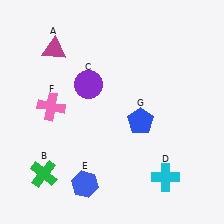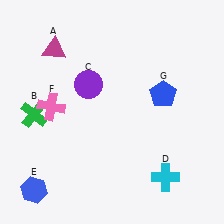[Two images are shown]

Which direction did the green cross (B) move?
The green cross (B) moved up.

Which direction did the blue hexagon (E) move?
The blue hexagon (E) moved left.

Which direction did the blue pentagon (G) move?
The blue pentagon (G) moved up.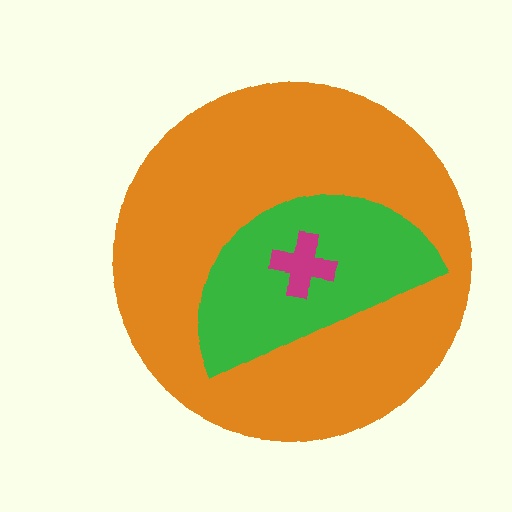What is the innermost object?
The magenta cross.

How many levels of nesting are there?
3.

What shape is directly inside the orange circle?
The green semicircle.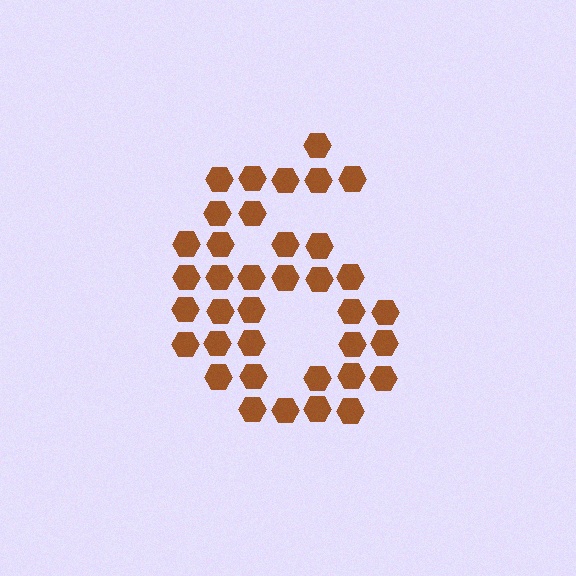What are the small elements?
The small elements are hexagons.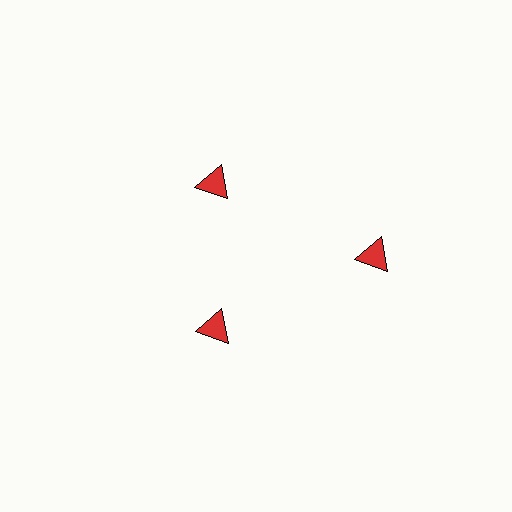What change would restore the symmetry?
The symmetry would be restored by moving it inward, back onto the ring so that all 3 triangles sit at equal angles and equal distance from the center.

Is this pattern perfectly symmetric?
No. The 3 red triangles are arranged in a ring, but one element near the 3 o'clock position is pushed outward from the center, breaking the 3-fold rotational symmetry.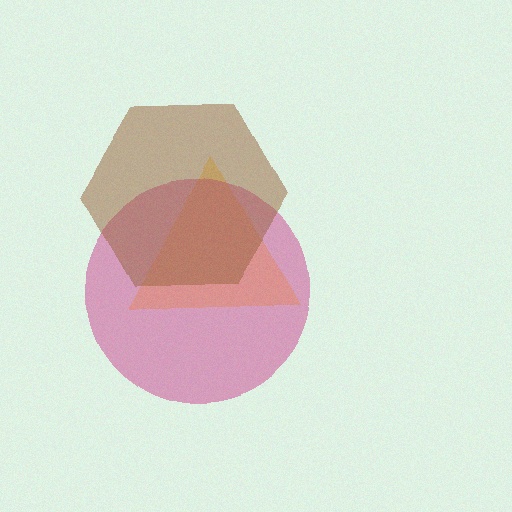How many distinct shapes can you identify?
There are 3 distinct shapes: a yellow triangle, a magenta circle, a brown hexagon.